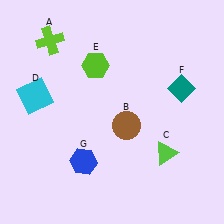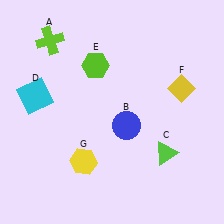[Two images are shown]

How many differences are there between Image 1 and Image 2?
There are 3 differences between the two images.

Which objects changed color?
B changed from brown to blue. F changed from teal to yellow. G changed from blue to yellow.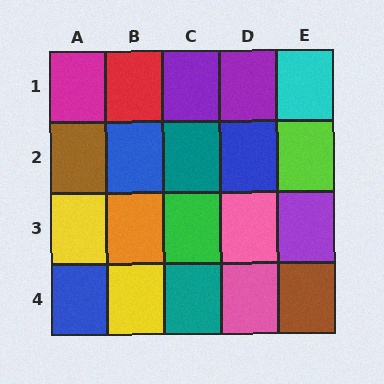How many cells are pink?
2 cells are pink.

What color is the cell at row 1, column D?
Purple.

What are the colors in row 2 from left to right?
Brown, blue, teal, blue, lime.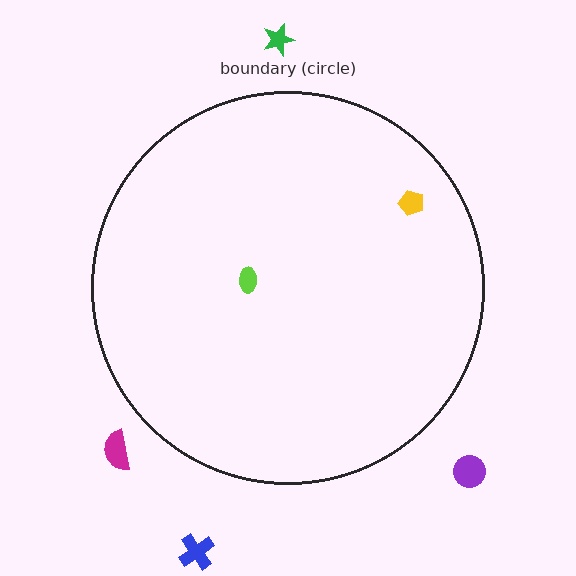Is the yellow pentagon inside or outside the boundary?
Inside.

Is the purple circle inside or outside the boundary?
Outside.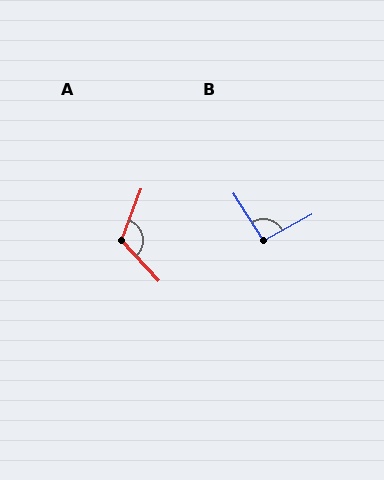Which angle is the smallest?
B, at approximately 94 degrees.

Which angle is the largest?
A, at approximately 116 degrees.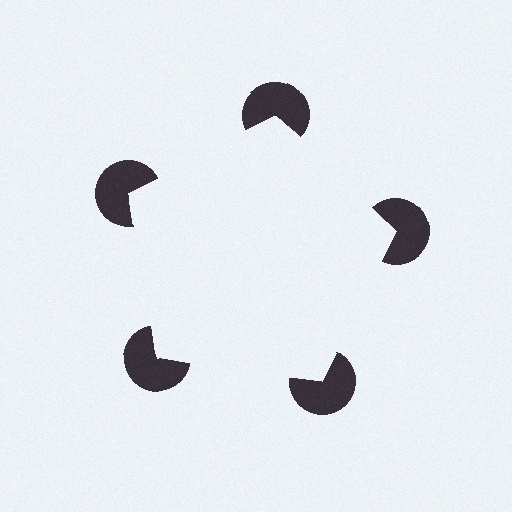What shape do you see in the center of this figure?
An illusory pentagon — its edges are inferred from the aligned wedge cuts in the pac-man discs, not physically drawn.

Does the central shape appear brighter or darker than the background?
It typically appears slightly brighter than the background, even though no actual brightness change is drawn.